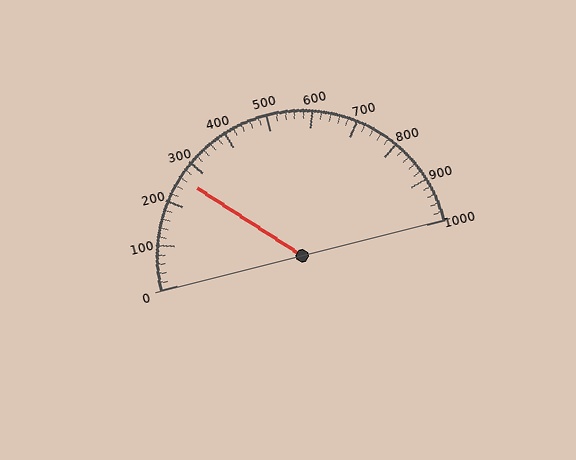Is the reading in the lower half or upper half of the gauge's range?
The reading is in the lower half of the range (0 to 1000).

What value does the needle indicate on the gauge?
The needle indicates approximately 260.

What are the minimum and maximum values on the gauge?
The gauge ranges from 0 to 1000.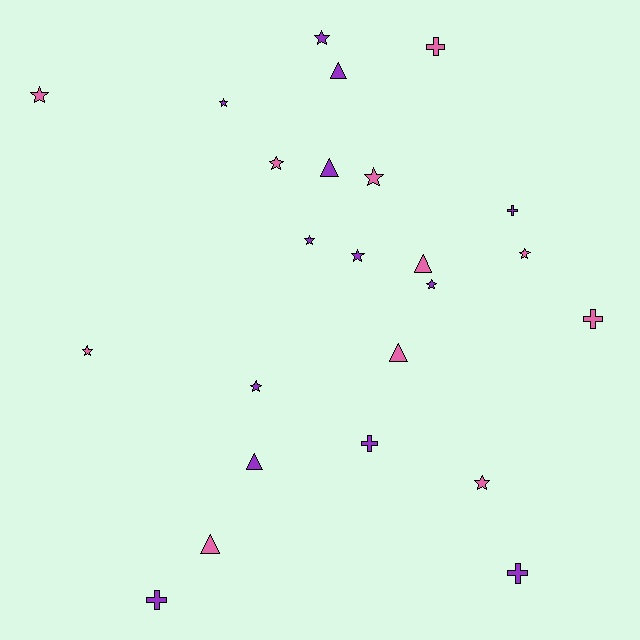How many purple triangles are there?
There are 3 purple triangles.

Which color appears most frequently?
Purple, with 13 objects.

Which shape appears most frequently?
Star, with 12 objects.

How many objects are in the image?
There are 24 objects.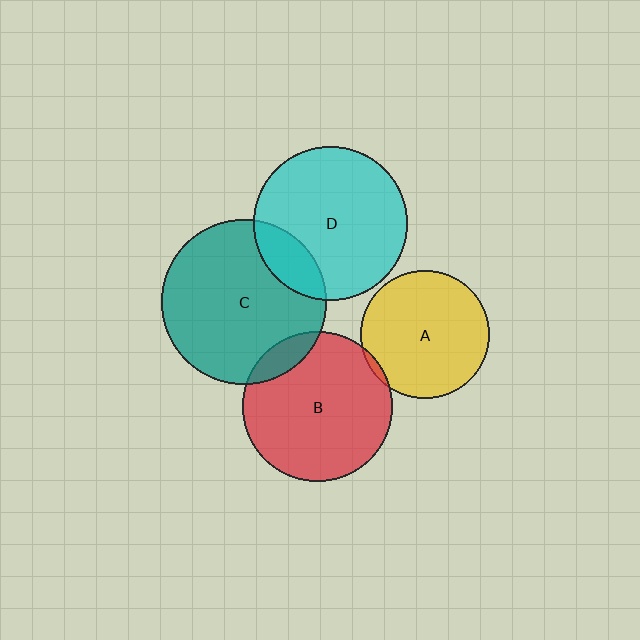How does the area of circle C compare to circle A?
Approximately 1.6 times.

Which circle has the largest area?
Circle C (teal).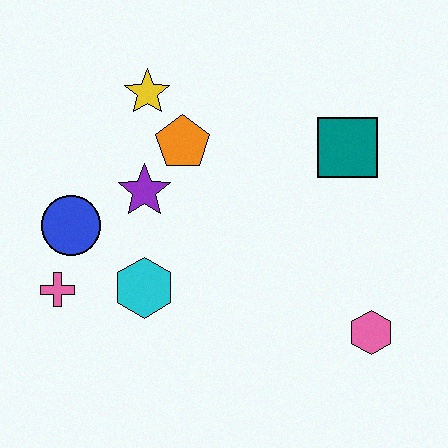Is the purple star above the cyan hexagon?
Yes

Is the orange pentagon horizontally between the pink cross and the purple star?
No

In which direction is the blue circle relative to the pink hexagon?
The blue circle is to the left of the pink hexagon.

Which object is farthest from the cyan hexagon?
The teal square is farthest from the cyan hexagon.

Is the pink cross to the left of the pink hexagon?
Yes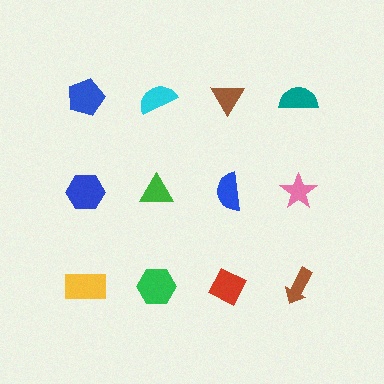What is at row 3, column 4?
A brown arrow.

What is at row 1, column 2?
A cyan semicircle.